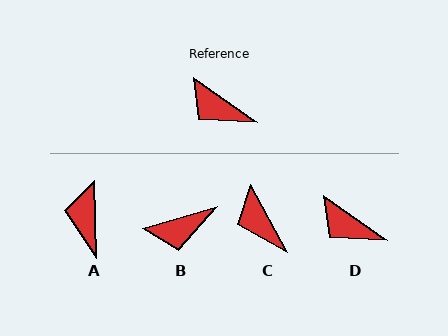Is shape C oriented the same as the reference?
No, it is off by about 27 degrees.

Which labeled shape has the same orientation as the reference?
D.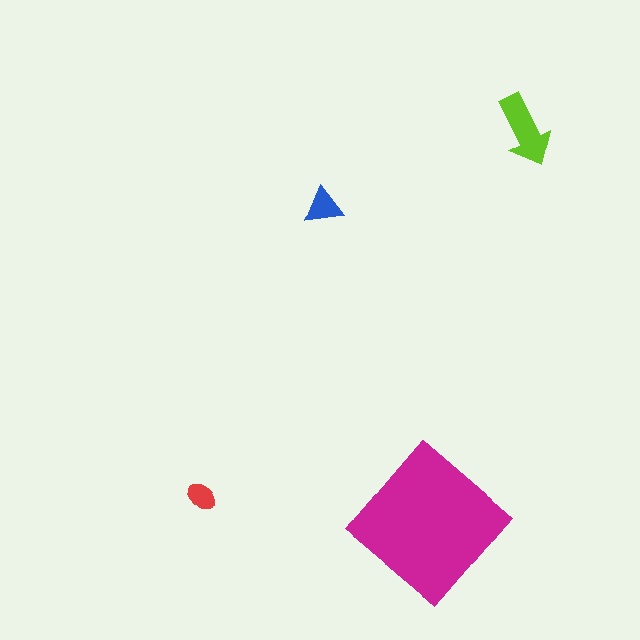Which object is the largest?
The magenta diamond.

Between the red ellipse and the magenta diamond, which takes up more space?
The magenta diamond.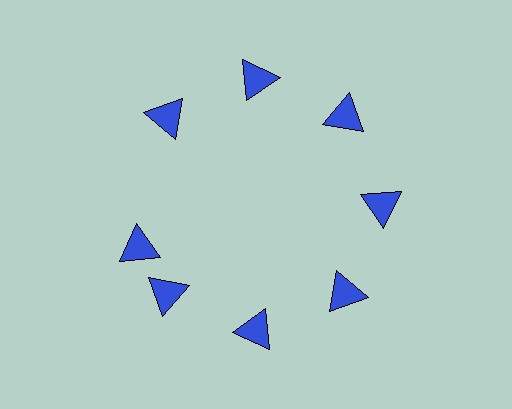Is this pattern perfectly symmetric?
No. The 8 blue triangles are arranged in a ring, but one element near the 9 o'clock position is rotated out of alignment along the ring, breaking the 8-fold rotational symmetry.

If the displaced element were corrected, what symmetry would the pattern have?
It would have 8-fold rotational symmetry — the pattern would map onto itself every 45 degrees.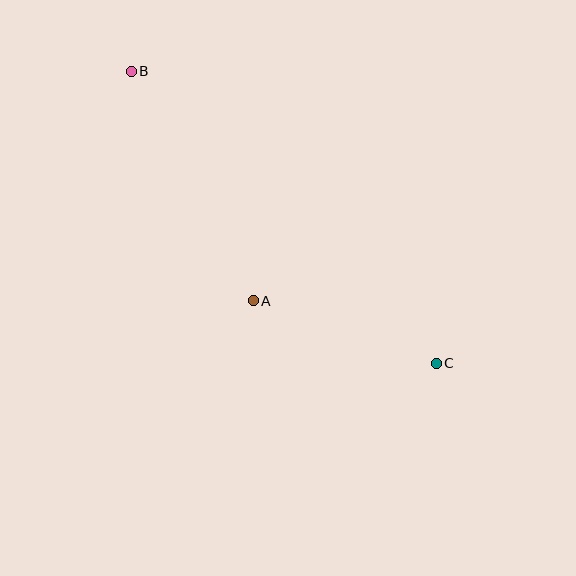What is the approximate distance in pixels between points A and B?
The distance between A and B is approximately 260 pixels.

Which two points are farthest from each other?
Points B and C are farthest from each other.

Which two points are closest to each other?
Points A and C are closest to each other.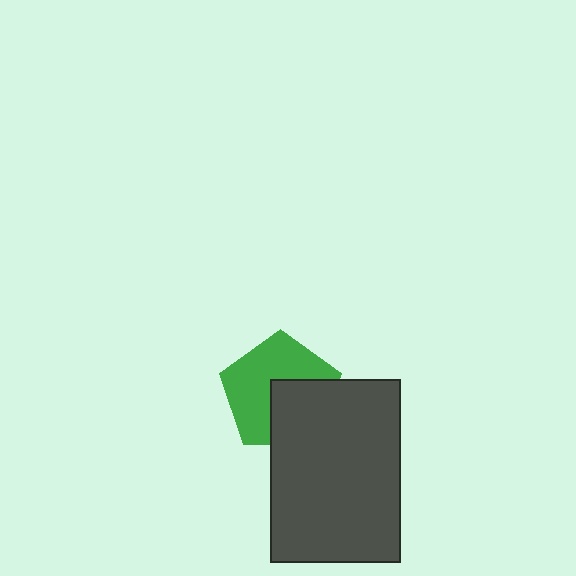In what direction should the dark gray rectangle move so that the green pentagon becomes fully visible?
The dark gray rectangle should move toward the lower-right. That is the shortest direction to clear the overlap and leave the green pentagon fully visible.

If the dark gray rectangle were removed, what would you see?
You would see the complete green pentagon.